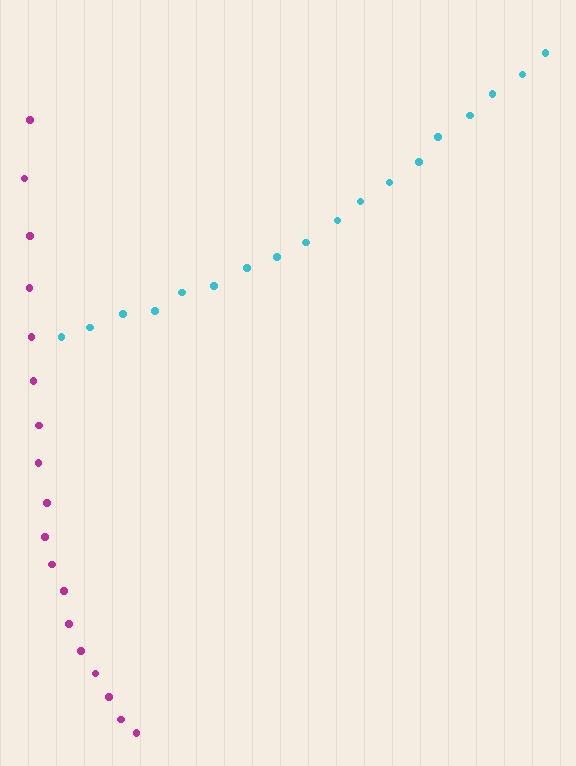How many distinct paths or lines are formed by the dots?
There are 2 distinct paths.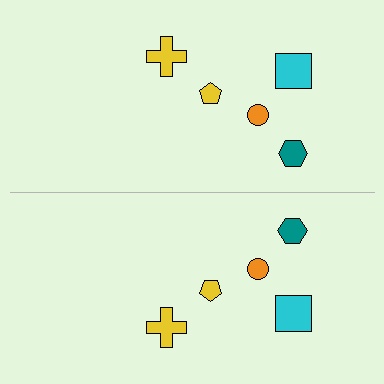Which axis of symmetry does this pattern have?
The pattern has a horizontal axis of symmetry running through the center of the image.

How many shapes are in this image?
There are 10 shapes in this image.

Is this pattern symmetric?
Yes, this pattern has bilateral (reflection) symmetry.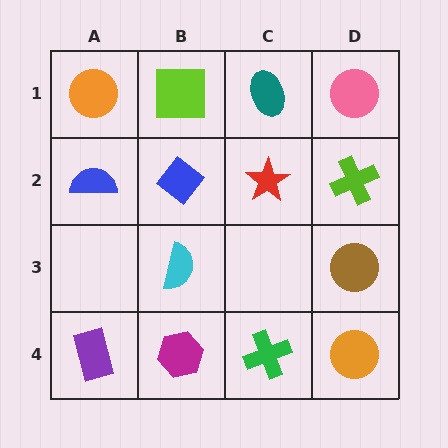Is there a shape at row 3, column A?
No, that cell is empty.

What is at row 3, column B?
A cyan semicircle.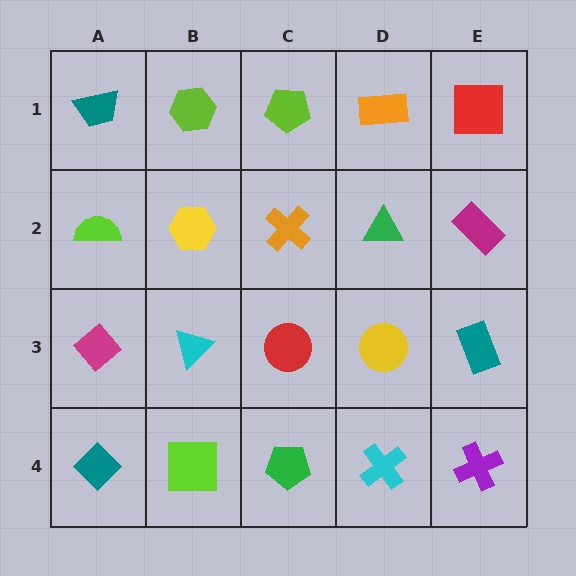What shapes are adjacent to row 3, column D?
A green triangle (row 2, column D), a cyan cross (row 4, column D), a red circle (row 3, column C), a teal rectangle (row 3, column E).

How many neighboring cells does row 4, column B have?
3.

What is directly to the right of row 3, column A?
A cyan triangle.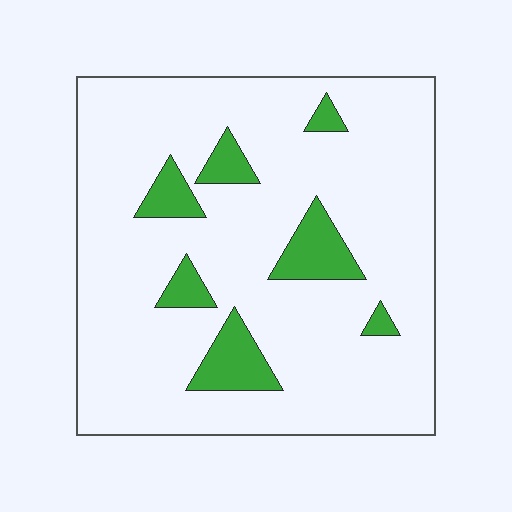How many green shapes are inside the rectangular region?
7.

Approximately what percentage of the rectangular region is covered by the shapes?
Approximately 15%.